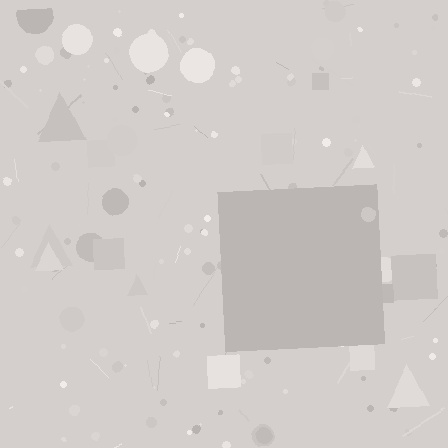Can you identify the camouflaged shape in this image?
The camouflaged shape is a square.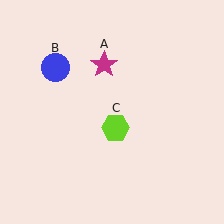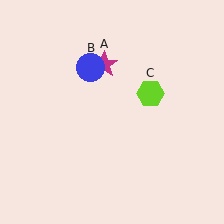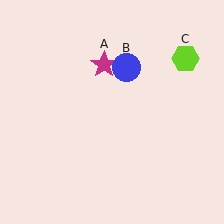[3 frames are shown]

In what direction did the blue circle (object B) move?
The blue circle (object B) moved right.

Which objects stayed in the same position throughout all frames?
Magenta star (object A) remained stationary.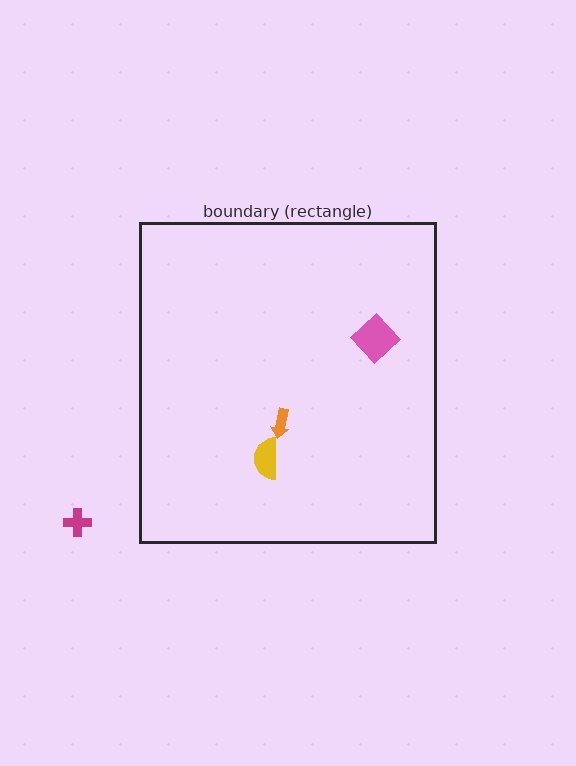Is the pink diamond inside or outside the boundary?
Inside.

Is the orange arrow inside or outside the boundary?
Inside.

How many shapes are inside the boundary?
3 inside, 1 outside.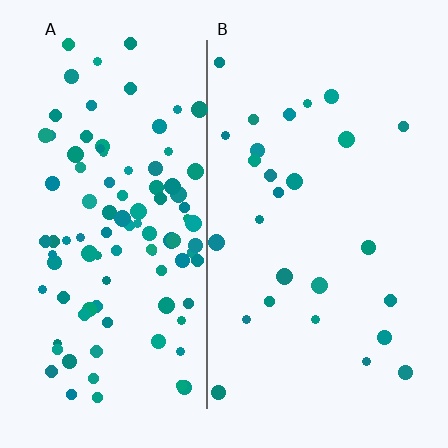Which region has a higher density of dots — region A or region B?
A (the left).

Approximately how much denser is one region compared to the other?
Approximately 3.6× — region A over region B.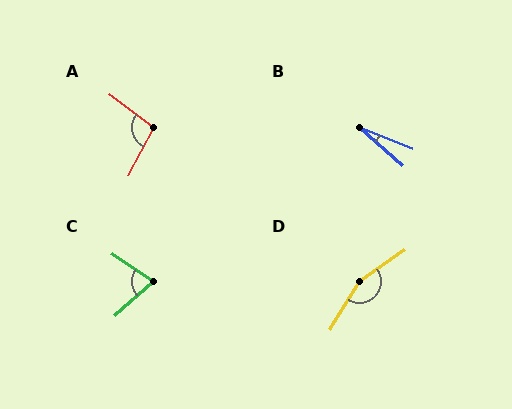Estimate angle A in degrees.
Approximately 99 degrees.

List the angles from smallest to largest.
B (20°), C (75°), A (99°), D (157°).